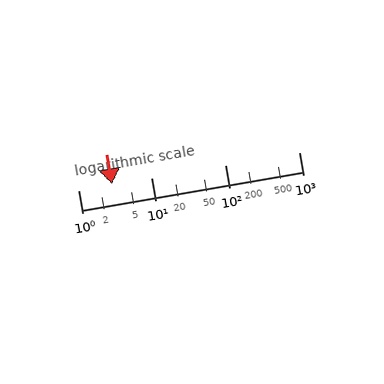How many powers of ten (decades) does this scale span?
The scale spans 3 decades, from 1 to 1000.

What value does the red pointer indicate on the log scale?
The pointer indicates approximately 2.9.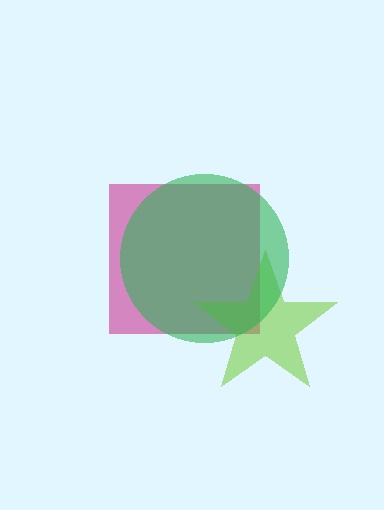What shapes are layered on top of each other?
The layered shapes are: a magenta square, a lime star, a green circle.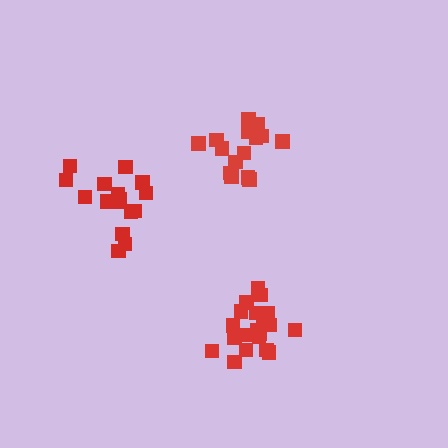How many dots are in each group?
Group 1: 20 dots, Group 2: 15 dots, Group 3: 16 dots (51 total).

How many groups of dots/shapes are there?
There are 3 groups.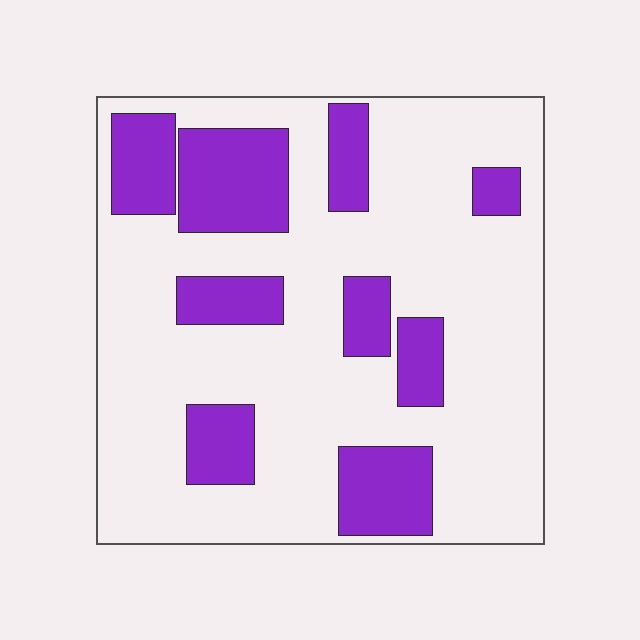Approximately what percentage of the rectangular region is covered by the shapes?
Approximately 25%.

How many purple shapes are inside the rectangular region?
9.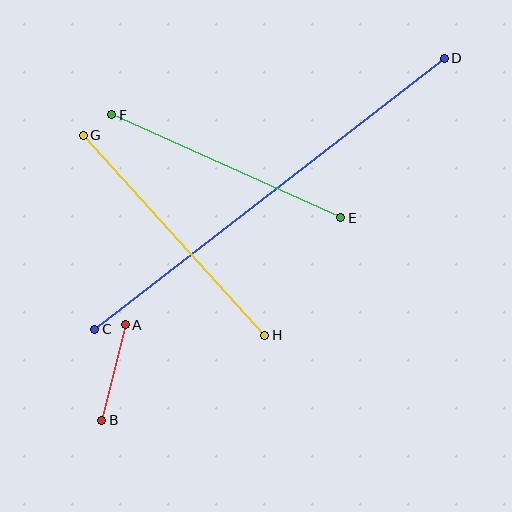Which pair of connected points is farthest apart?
Points C and D are farthest apart.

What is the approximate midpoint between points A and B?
The midpoint is at approximately (113, 373) pixels.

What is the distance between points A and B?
The distance is approximately 98 pixels.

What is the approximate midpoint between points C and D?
The midpoint is at approximately (269, 194) pixels.